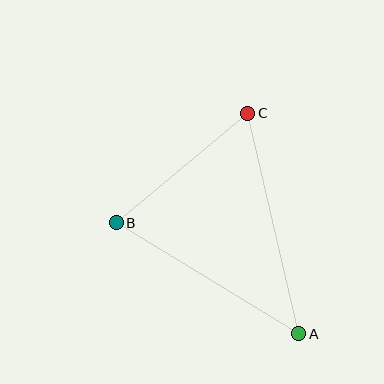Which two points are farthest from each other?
Points A and C are farthest from each other.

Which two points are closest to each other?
Points B and C are closest to each other.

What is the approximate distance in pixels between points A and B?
The distance between A and B is approximately 213 pixels.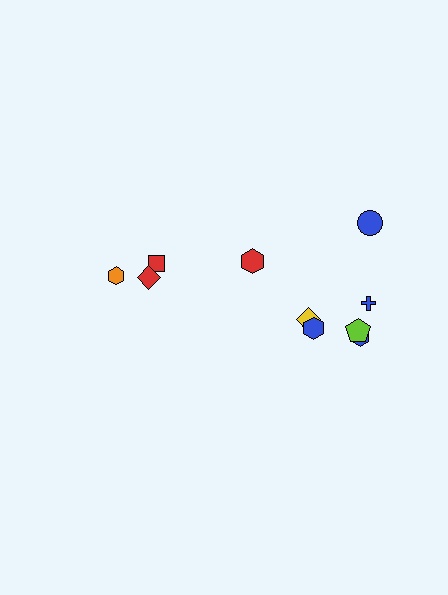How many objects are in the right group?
There are 6 objects.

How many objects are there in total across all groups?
There are 10 objects.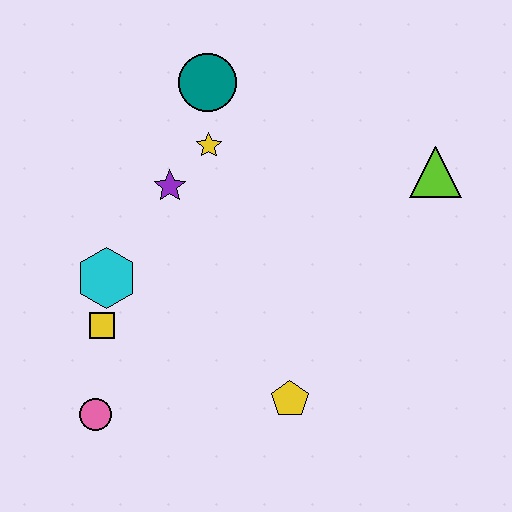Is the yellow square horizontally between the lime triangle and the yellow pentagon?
No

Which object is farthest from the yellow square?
The lime triangle is farthest from the yellow square.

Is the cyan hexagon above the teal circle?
No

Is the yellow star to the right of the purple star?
Yes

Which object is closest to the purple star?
The yellow star is closest to the purple star.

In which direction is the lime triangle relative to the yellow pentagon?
The lime triangle is above the yellow pentagon.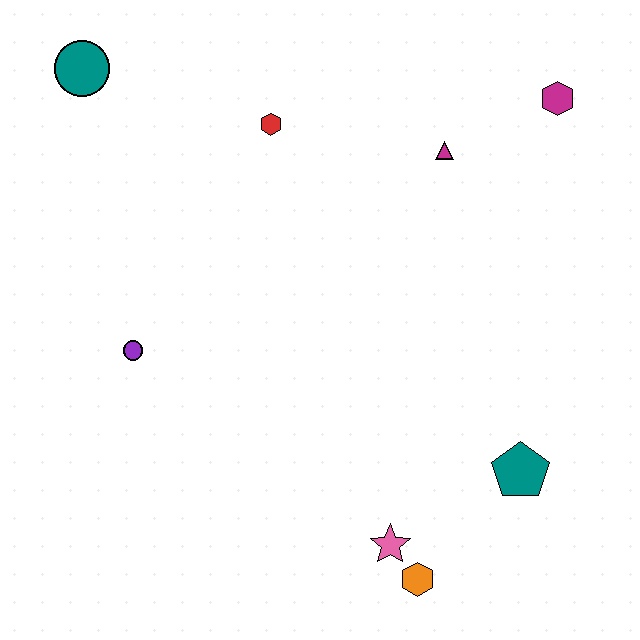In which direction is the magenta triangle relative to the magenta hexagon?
The magenta triangle is to the left of the magenta hexagon.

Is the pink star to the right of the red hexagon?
Yes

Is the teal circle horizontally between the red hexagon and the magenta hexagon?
No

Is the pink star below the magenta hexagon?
Yes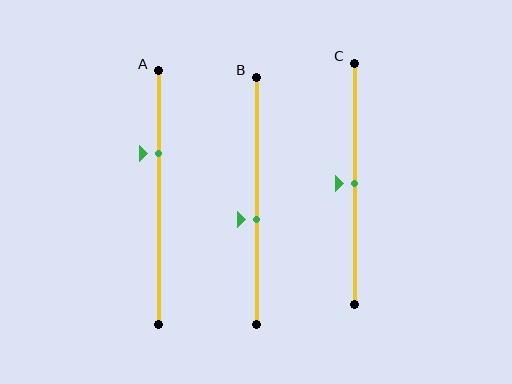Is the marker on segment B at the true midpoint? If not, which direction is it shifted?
No, the marker on segment B is shifted downward by about 8% of the segment length.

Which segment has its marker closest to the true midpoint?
Segment C has its marker closest to the true midpoint.